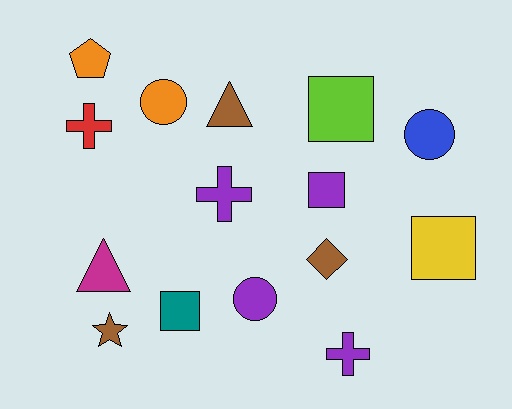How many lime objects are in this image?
There is 1 lime object.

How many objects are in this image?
There are 15 objects.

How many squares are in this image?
There are 4 squares.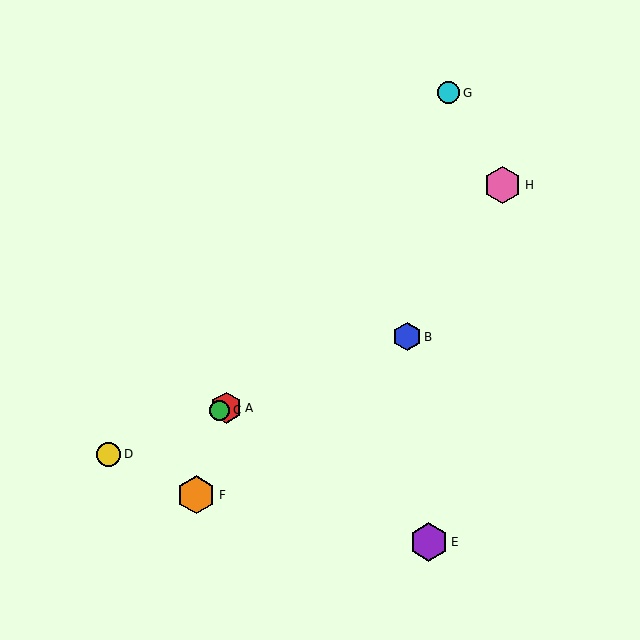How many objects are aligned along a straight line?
4 objects (A, B, C, D) are aligned along a straight line.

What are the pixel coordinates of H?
Object H is at (503, 185).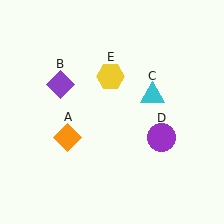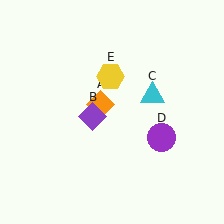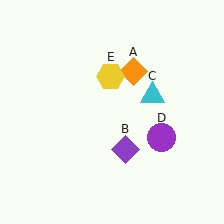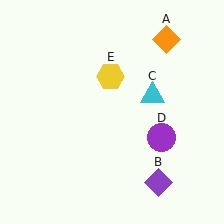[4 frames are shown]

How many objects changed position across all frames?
2 objects changed position: orange diamond (object A), purple diamond (object B).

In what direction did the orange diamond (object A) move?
The orange diamond (object A) moved up and to the right.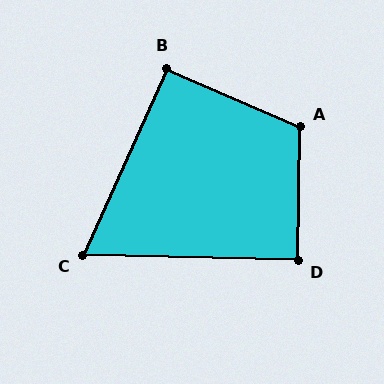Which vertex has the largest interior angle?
A, at approximately 113 degrees.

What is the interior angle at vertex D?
Approximately 89 degrees (approximately right).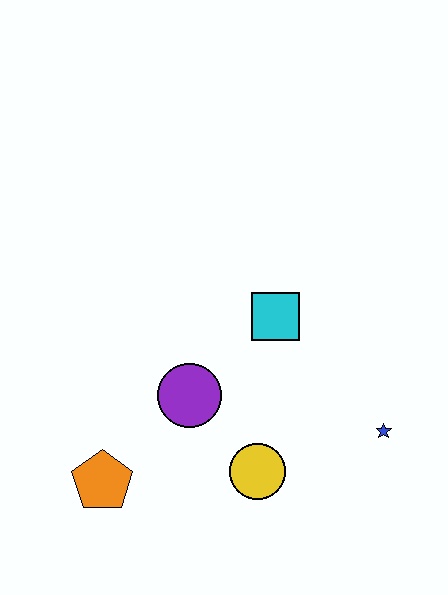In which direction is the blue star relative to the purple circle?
The blue star is to the right of the purple circle.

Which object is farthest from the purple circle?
The blue star is farthest from the purple circle.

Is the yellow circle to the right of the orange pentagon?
Yes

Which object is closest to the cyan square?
The purple circle is closest to the cyan square.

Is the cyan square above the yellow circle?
Yes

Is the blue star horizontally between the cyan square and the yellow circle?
No